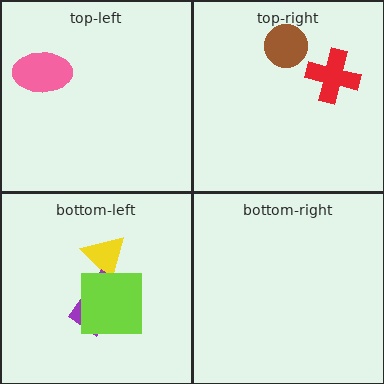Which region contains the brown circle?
The top-right region.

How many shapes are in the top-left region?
1.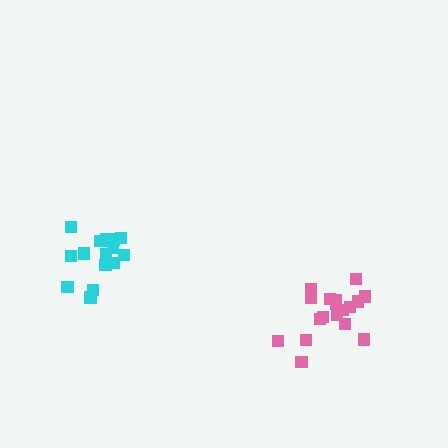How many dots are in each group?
Group 1: 18 dots, Group 2: 16 dots (34 total).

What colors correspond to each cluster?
The clusters are colored: pink, cyan.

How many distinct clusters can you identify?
There are 2 distinct clusters.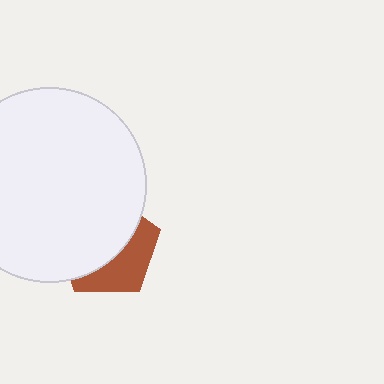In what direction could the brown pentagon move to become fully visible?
The brown pentagon could move toward the lower-right. That would shift it out from behind the white circle entirely.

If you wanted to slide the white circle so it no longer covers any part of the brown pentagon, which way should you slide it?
Slide it toward the upper-left — that is the most direct way to separate the two shapes.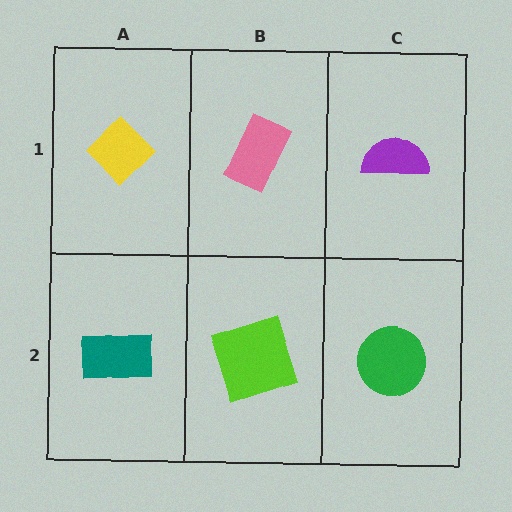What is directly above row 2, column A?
A yellow diamond.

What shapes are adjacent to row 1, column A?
A teal rectangle (row 2, column A), a pink rectangle (row 1, column B).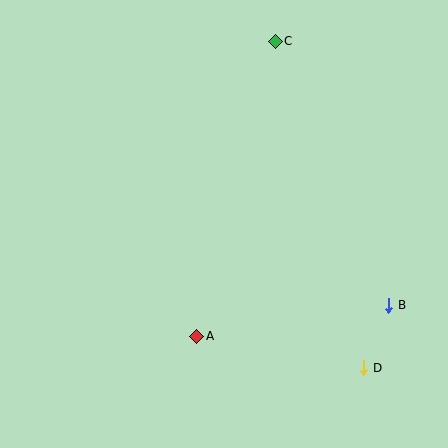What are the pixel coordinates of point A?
Point A is at (197, 336).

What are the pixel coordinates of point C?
Point C is at (275, 41).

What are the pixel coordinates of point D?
Point D is at (364, 368).